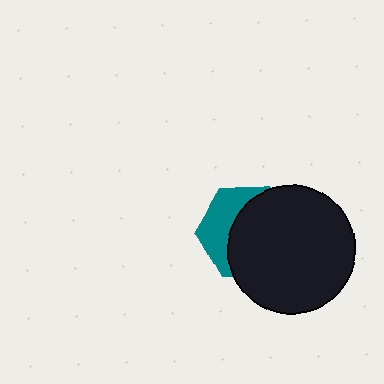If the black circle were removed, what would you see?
You would see the complete teal hexagon.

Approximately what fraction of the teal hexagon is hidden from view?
Roughly 62% of the teal hexagon is hidden behind the black circle.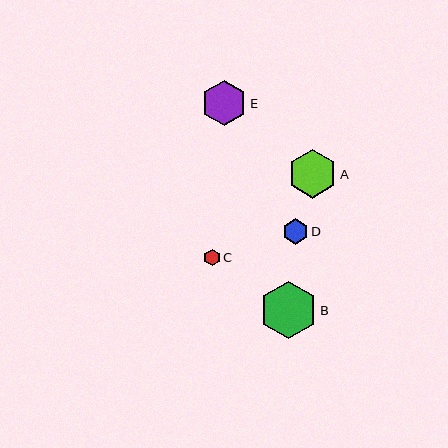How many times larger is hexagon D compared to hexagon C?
Hexagon D is approximately 1.5 times the size of hexagon C.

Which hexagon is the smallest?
Hexagon C is the smallest with a size of approximately 17 pixels.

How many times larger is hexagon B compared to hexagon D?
Hexagon B is approximately 2.3 times the size of hexagon D.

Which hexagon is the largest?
Hexagon B is the largest with a size of approximately 58 pixels.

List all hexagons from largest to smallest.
From largest to smallest: B, A, E, D, C.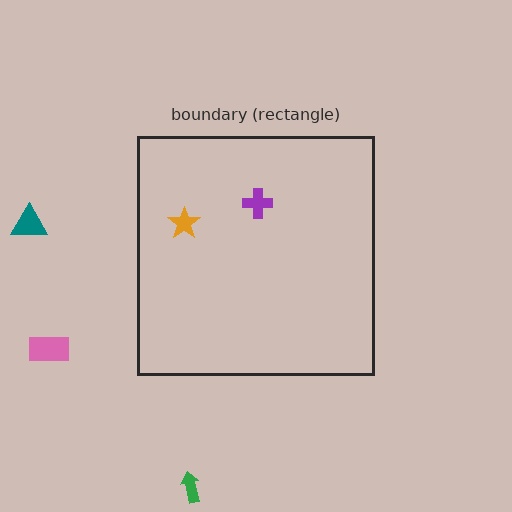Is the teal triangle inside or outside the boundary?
Outside.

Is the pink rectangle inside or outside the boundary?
Outside.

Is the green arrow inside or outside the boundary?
Outside.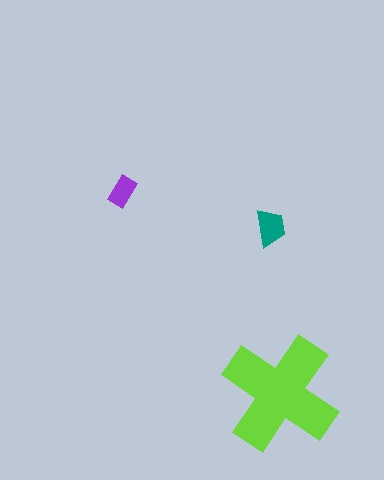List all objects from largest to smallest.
The lime cross, the teal trapezoid, the purple rectangle.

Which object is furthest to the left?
The purple rectangle is leftmost.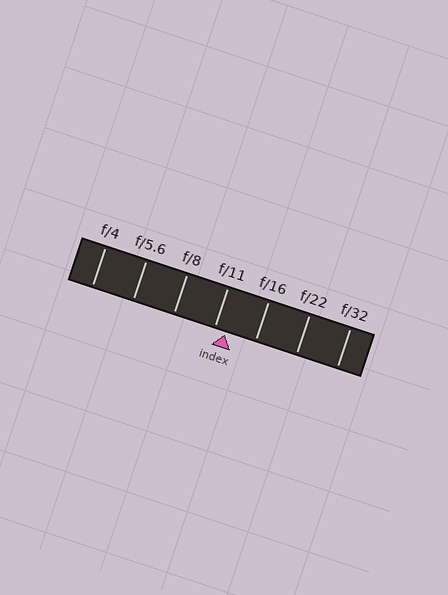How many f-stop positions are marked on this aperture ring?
There are 7 f-stop positions marked.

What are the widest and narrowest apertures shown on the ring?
The widest aperture shown is f/4 and the narrowest is f/32.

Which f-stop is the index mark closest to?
The index mark is closest to f/11.